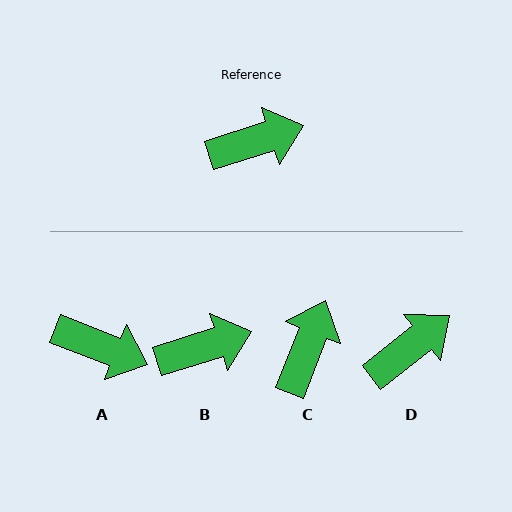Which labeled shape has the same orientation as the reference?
B.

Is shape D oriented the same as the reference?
No, it is off by about 21 degrees.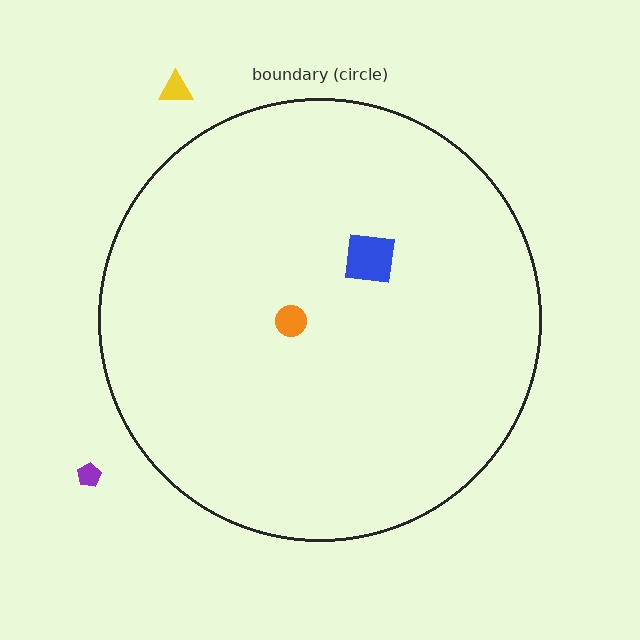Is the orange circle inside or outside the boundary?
Inside.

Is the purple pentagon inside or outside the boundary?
Outside.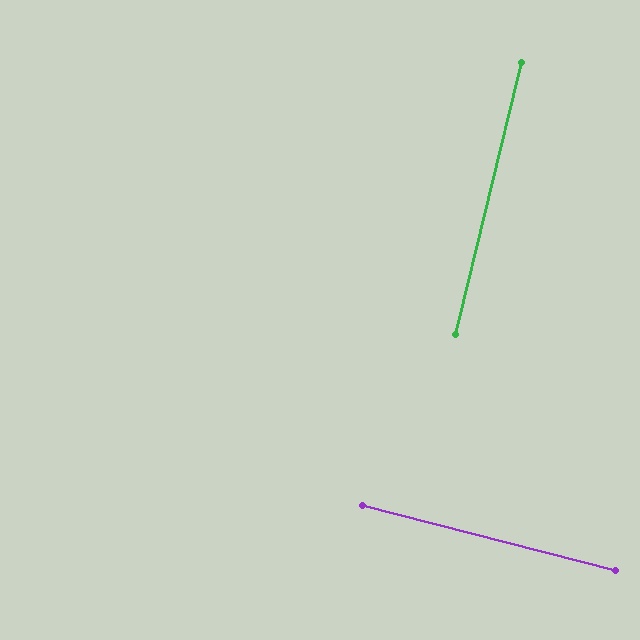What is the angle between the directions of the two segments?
Approximately 89 degrees.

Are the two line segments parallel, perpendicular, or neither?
Perpendicular — they meet at approximately 89°.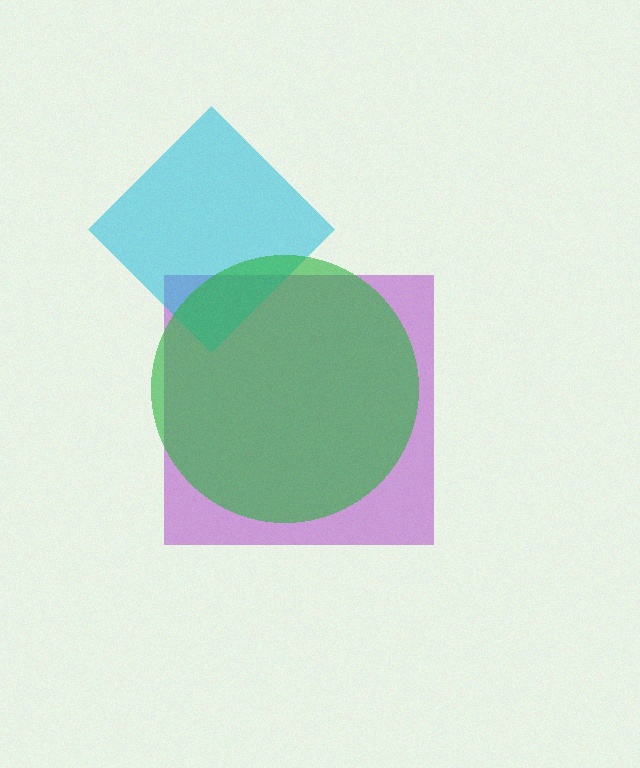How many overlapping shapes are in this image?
There are 3 overlapping shapes in the image.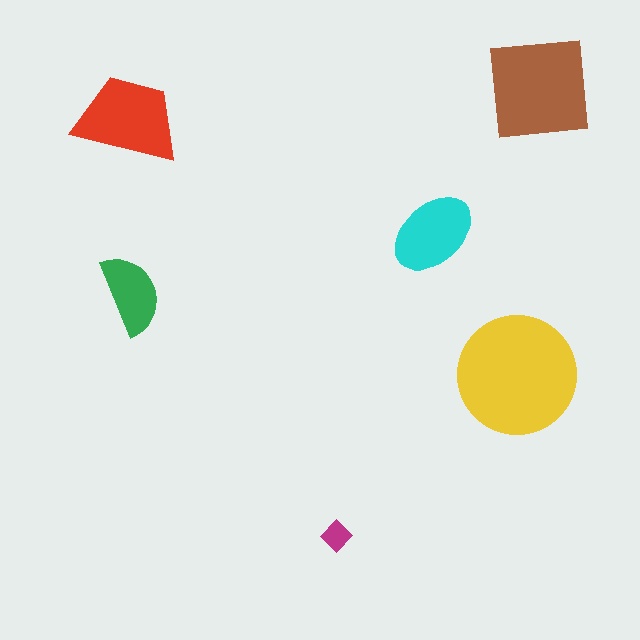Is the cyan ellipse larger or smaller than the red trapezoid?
Smaller.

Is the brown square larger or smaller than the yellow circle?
Smaller.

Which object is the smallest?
The magenta diamond.